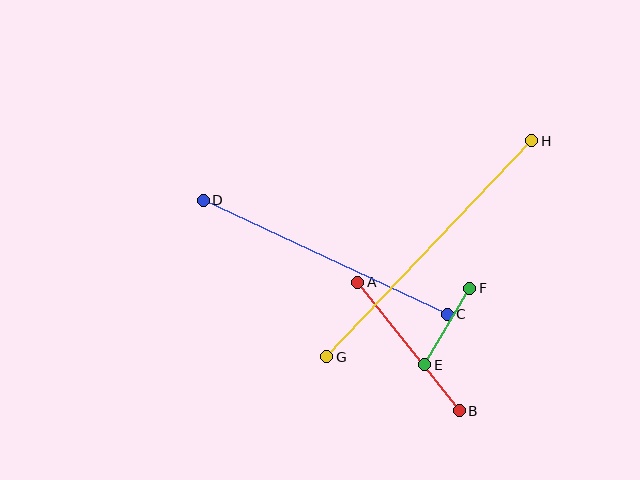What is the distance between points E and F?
The distance is approximately 89 pixels.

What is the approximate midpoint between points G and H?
The midpoint is at approximately (429, 249) pixels.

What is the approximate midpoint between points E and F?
The midpoint is at approximately (447, 326) pixels.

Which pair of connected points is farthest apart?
Points G and H are farthest apart.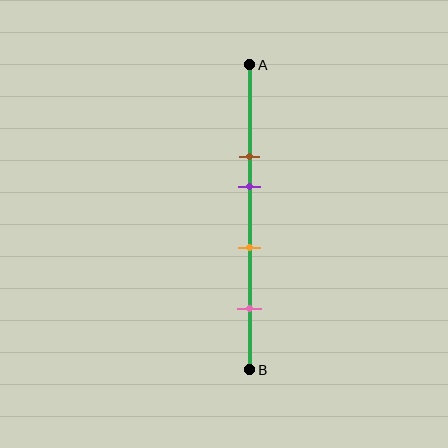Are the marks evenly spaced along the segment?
No, the marks are not evenly spaced.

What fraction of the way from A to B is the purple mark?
The purple mark is approximately 40% (0.4) of the way from A to B.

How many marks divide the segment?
There are 4 marks dividing the segment.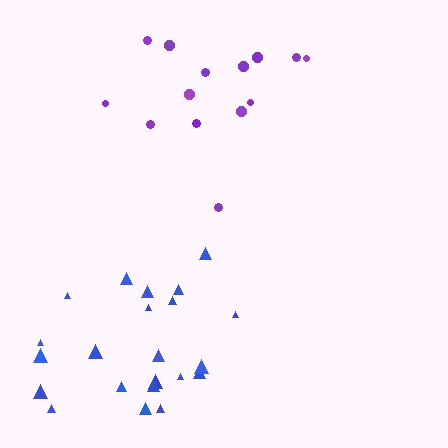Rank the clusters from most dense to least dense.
purple, blue.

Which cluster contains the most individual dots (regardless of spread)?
Blue (22).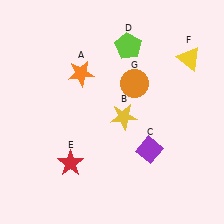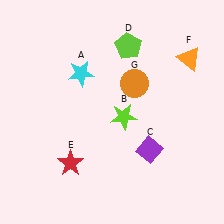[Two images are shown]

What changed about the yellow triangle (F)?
In Image 1, F is yellow. In Image 2, it changed to orange.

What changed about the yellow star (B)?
In Image 1, B is yellow. In Image 2, it changed to lime.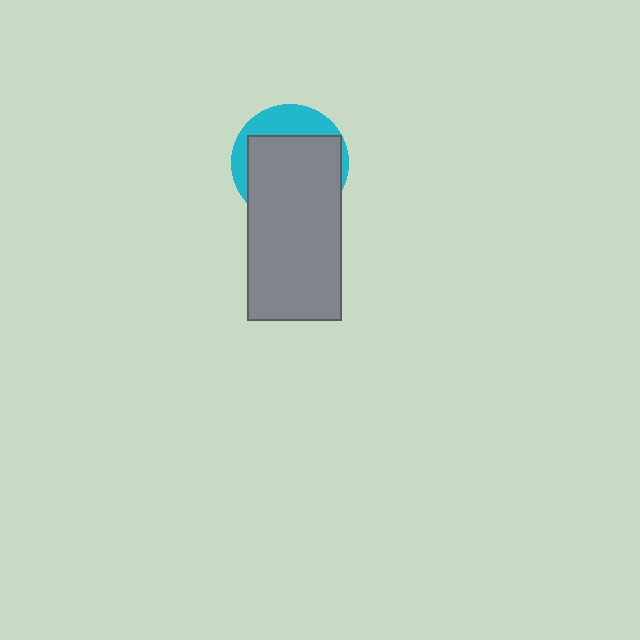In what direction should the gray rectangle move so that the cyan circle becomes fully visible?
The gray rectangle should move toward the lower-right. That is the shortest direction to clear the overlap and leave the cyan circle fully visible.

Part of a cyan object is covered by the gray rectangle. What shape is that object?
It is a circle.